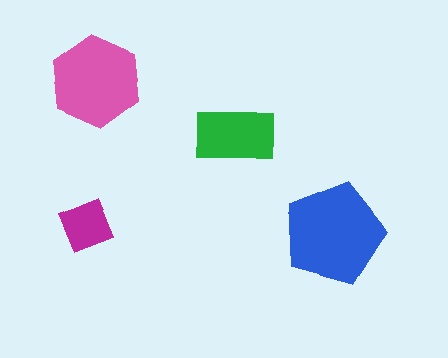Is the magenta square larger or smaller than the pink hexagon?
Smaller.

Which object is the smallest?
The magenta square.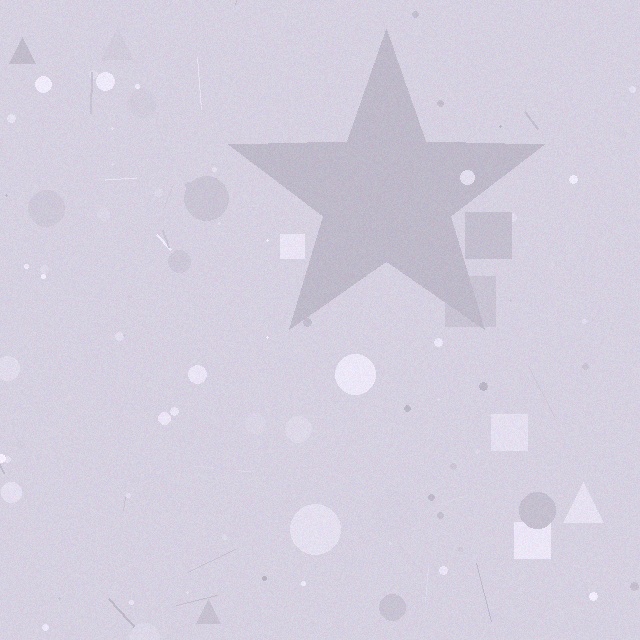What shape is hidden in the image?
A star is hidden in the image.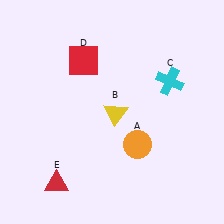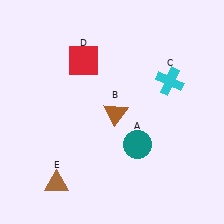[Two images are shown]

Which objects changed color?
A changed from orange to teal. B changed from yellow to brown. E changed from red to brown.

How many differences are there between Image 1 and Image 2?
There are 3 differences between the two images.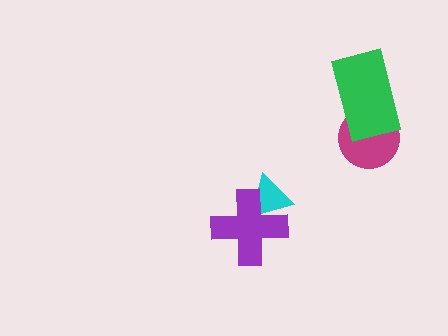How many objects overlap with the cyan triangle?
1 object overlaps with the cyan triangle.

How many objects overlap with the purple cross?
1 object overlaps with the purple cross.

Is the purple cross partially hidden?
No, no other shape covers it.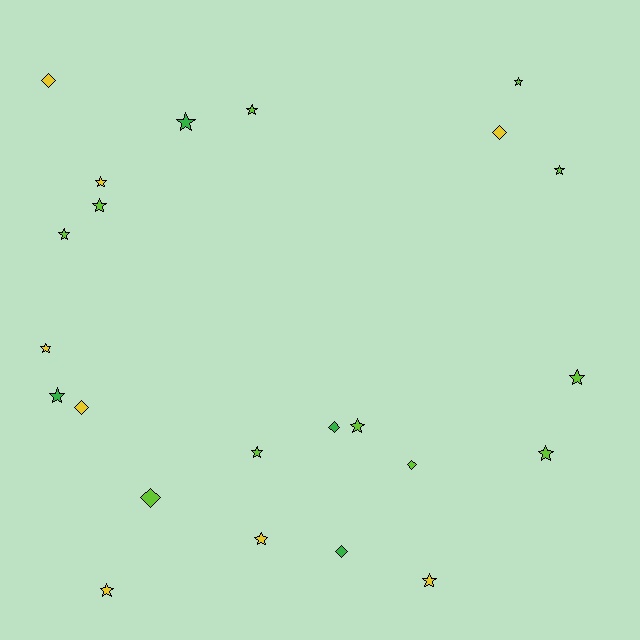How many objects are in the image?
There are 23 objects.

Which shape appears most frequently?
Star, with 16 objects.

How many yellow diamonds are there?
There are 3 yellow diamonds.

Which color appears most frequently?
Lime, with 11 objects.